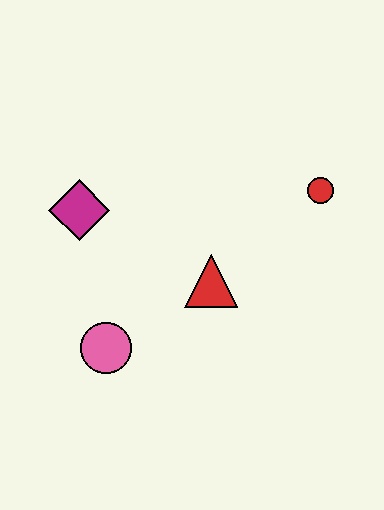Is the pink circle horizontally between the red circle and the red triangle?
No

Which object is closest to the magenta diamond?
The pink circle is closest to the magenta diamond.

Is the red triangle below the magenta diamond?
Yes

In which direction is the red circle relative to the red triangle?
The red circle is to the right of the red triangle.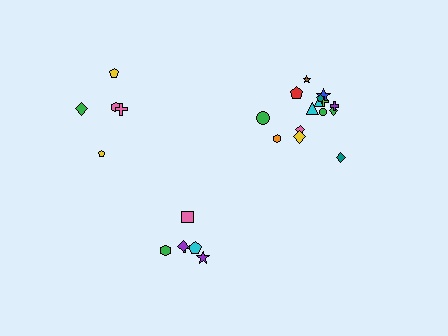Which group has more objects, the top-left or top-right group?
The top-right group.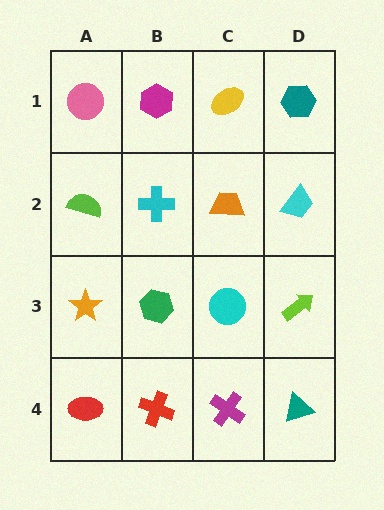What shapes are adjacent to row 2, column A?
A pink circle (row 1, column A), an orange star (row 3, column A), a cyan cross (row 2, column B).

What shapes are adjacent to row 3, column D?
A cyan trapezoid (row 2, column D), a teal triangle (row 4, column D), a cyan circle (row 3, column C).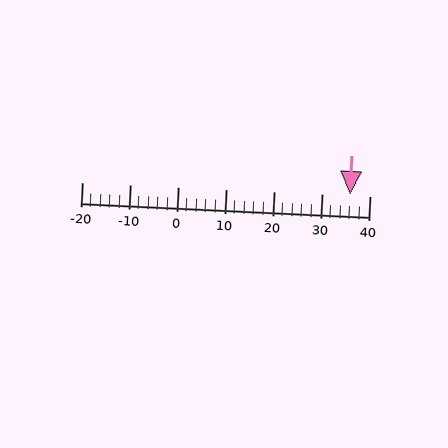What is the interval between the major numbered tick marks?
The major tick marks are spaced 10 units apart.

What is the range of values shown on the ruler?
The ruler shows values from -20 to 40.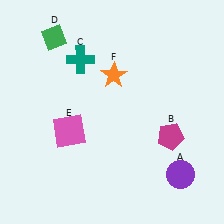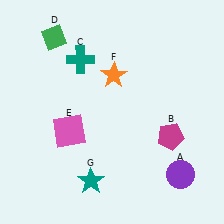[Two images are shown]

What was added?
A teal star (G) was added in Image 2.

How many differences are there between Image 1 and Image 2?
There is 1 difference between the two images.